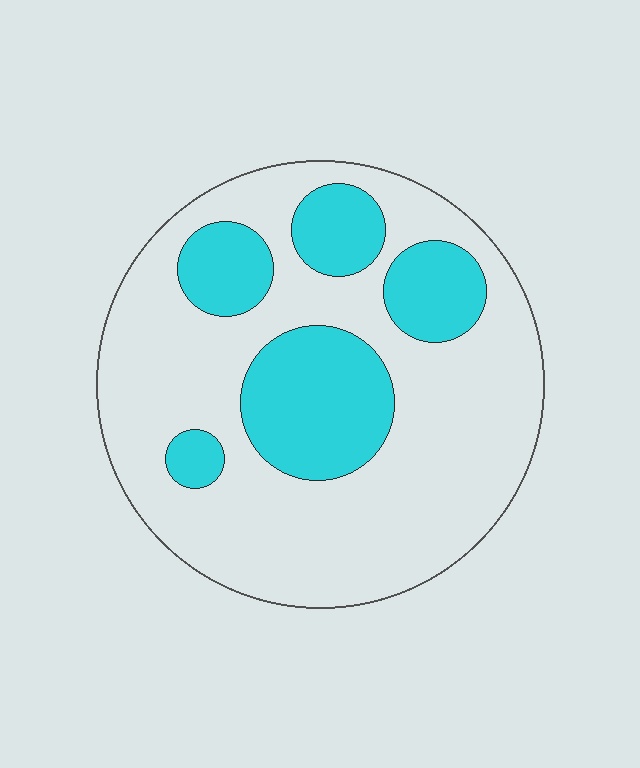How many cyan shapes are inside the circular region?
5.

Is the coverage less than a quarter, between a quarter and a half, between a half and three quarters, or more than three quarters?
Between a quarter and a half.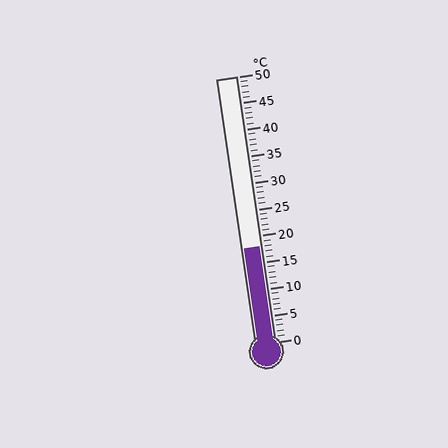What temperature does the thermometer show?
The thermometer shows approximately 18°C.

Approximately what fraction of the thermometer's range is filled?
The thermometer is filled to approximately 35% of its range.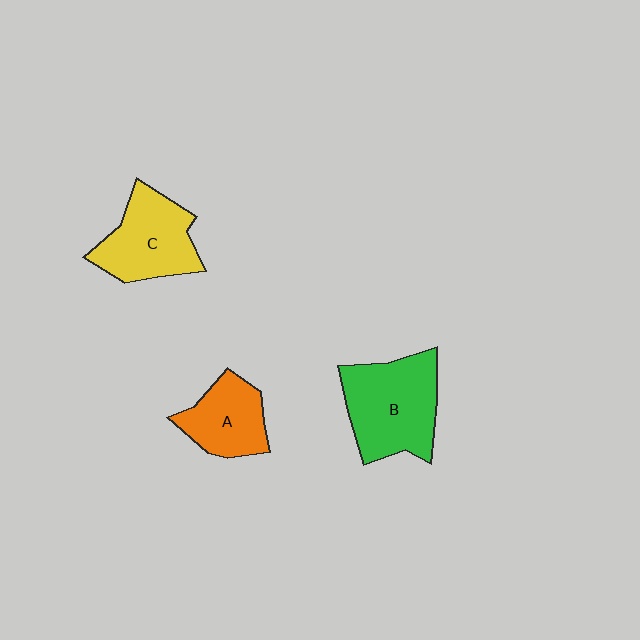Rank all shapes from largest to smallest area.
From largest to smallest: B (green), C (yellow), A (orange).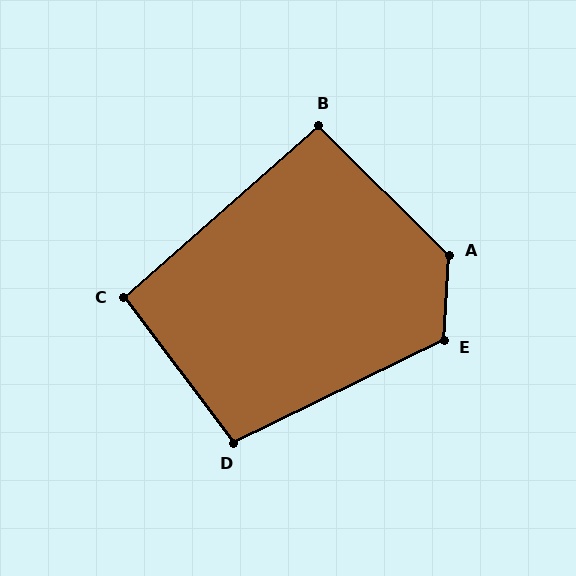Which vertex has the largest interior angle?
A, at approximately 131 degrees.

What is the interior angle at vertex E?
Approximately 120 degrees (obtuse).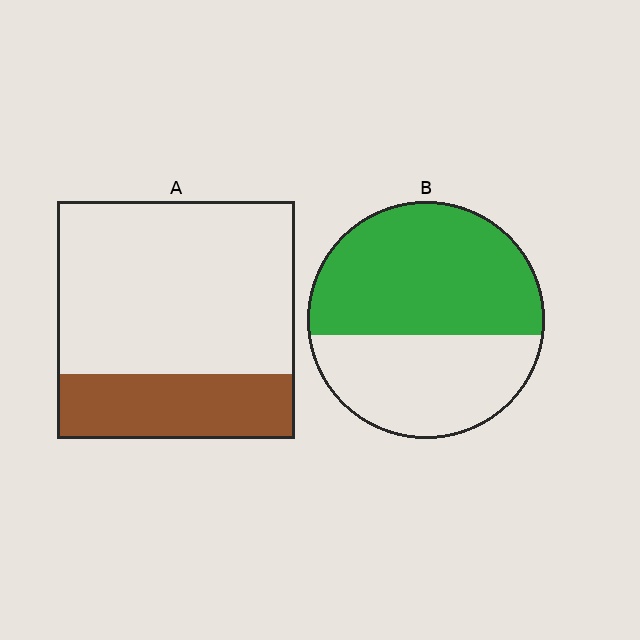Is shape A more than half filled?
No.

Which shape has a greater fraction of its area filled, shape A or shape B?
Shape B.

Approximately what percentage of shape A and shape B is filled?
A is approximately 25% and B is approximately 60%.